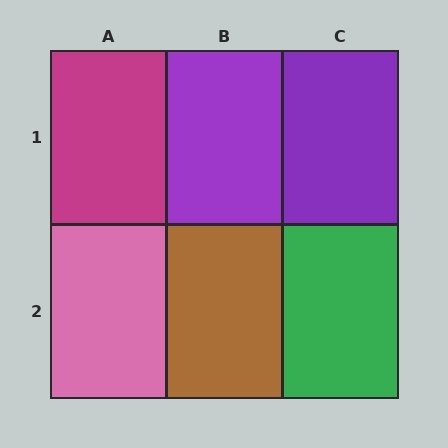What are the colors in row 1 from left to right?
Magenta, purple, purple.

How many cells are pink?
1 cell is pink.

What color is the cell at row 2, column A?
Pink.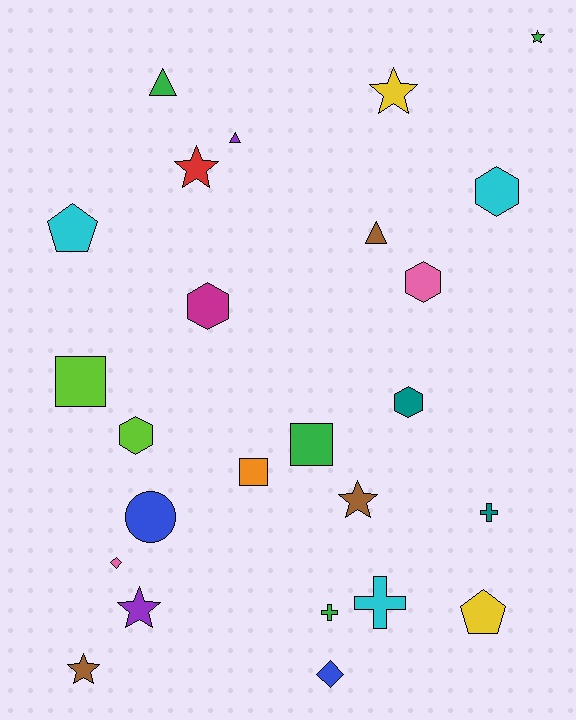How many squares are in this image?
There are 3 squares.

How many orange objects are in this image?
There is 1 orange object.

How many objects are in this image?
There are 25 objects.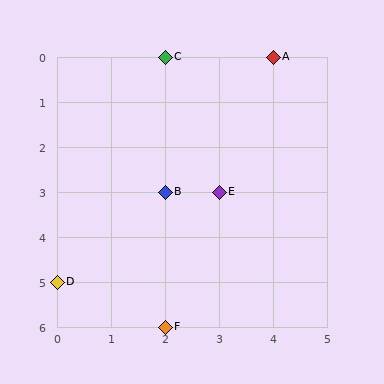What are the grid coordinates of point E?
Point E is at grid coordinates (3, 3).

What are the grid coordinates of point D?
Point D is at grid coordinates (0, 5).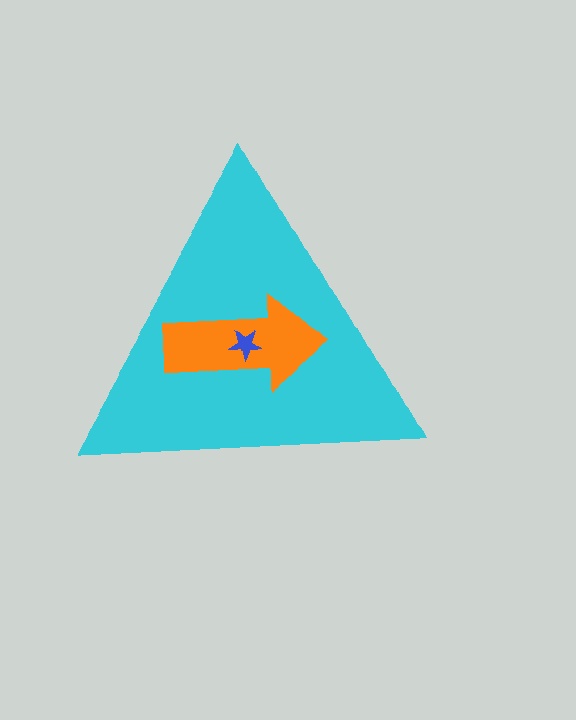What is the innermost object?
The blue star.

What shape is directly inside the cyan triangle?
The orange arrow.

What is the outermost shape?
The cyan triangle.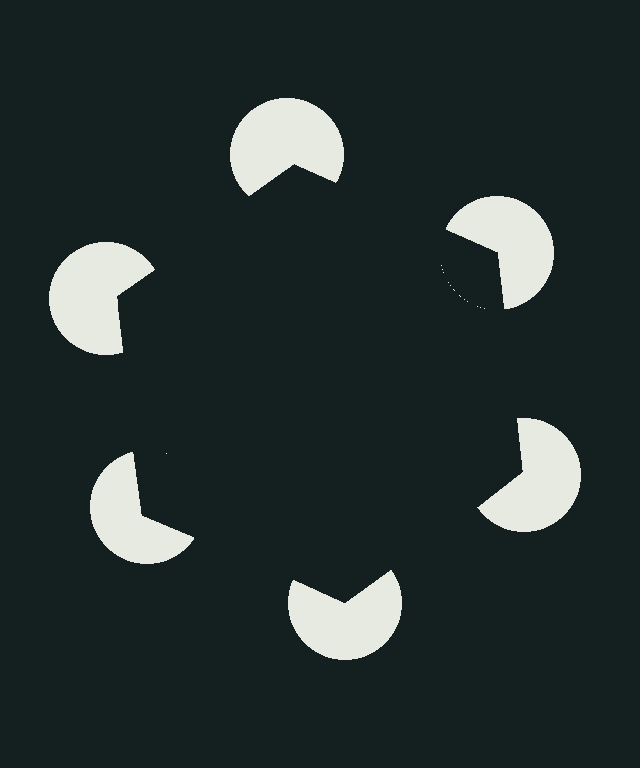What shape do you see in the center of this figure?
An illusory hexagon — its edges are inferred from the aligned wedge cuts in the pac-man discs, not physically drawn.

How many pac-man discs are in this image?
There are 6 — one at each vertex of the illusory hexagon.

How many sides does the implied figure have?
6 sides.